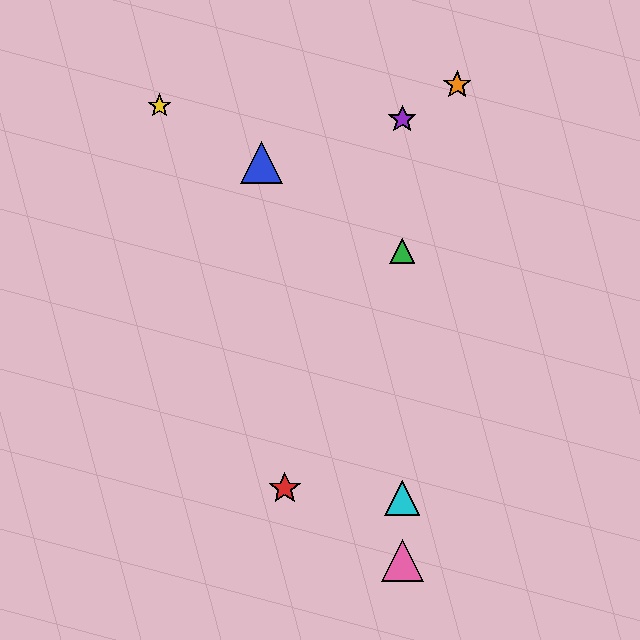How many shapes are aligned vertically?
4 shapes (the green triangle, the purple star, the cyan triangle, the pink triangle) are aligned vertically.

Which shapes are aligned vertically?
The green triangle, the purple star, the cyan triangle, the pink triangle are aligned vertically.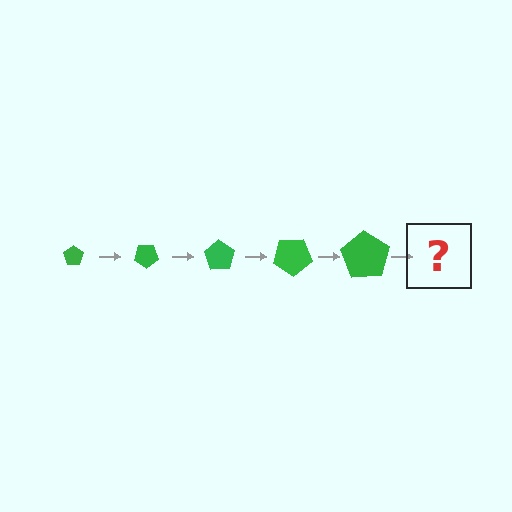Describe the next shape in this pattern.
It should be a pentagon, larger than the previous one and rotated 175 degrees from the start.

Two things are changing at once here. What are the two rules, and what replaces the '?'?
The two rules are that the pentagon grows larger each step and it rotates 35 degrees each step. The '?' should be a pentagon, larger than the previous one and rotated 175 degrees from the start.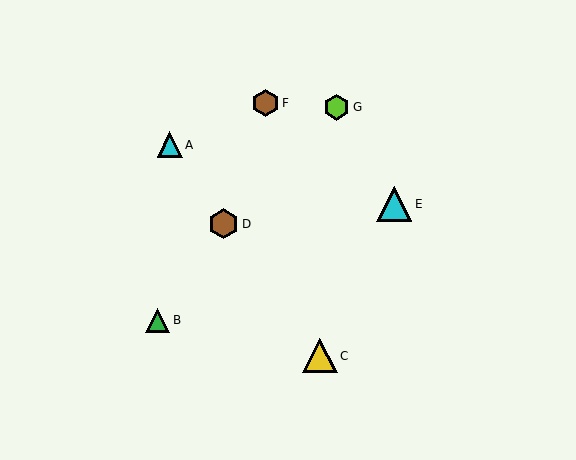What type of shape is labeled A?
Shape A is a cyan triangle.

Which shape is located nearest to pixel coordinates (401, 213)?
The cyan triangle (labeled E) at (394, 204) is nearest to that location.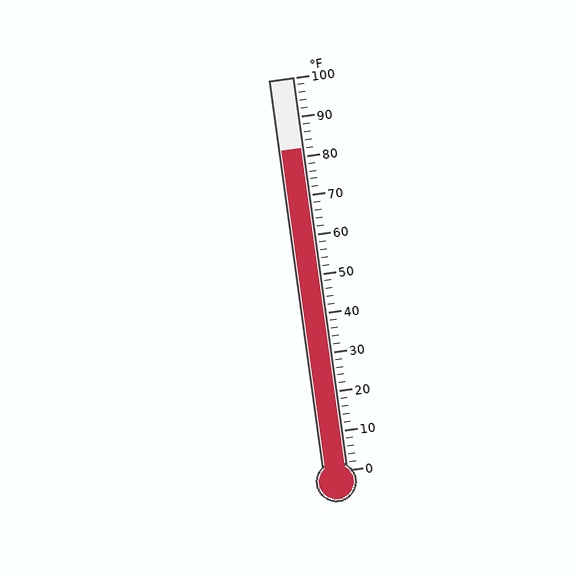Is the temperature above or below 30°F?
The temperature is above 30°F.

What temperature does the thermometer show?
The thermometer shows approximately 82°F.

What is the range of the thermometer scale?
The thermometer scale ranges from 0°F to 100°F.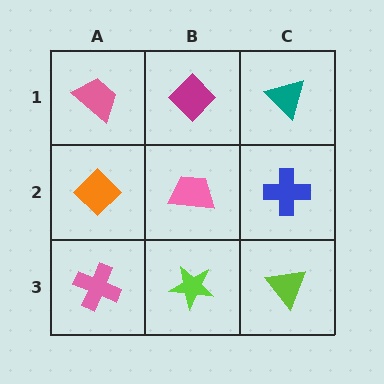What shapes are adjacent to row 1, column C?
A blue cross (row 2, column C), a magenta diamond (row 1, column B).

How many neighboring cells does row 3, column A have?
2.